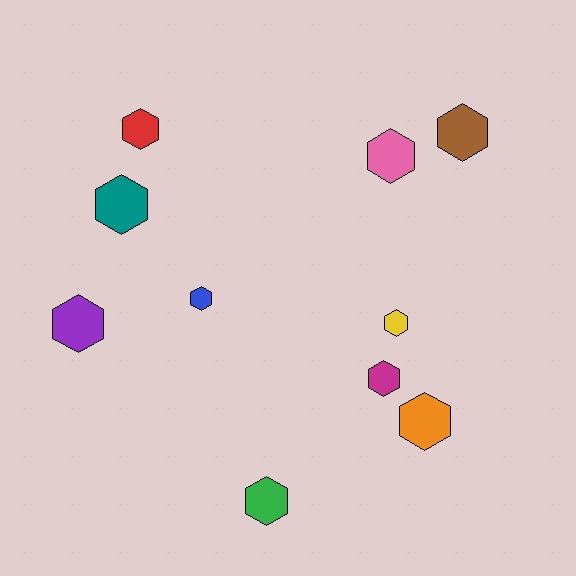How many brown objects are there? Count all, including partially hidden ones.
There is 1 brown object.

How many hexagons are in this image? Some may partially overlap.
There are 10 hexagons.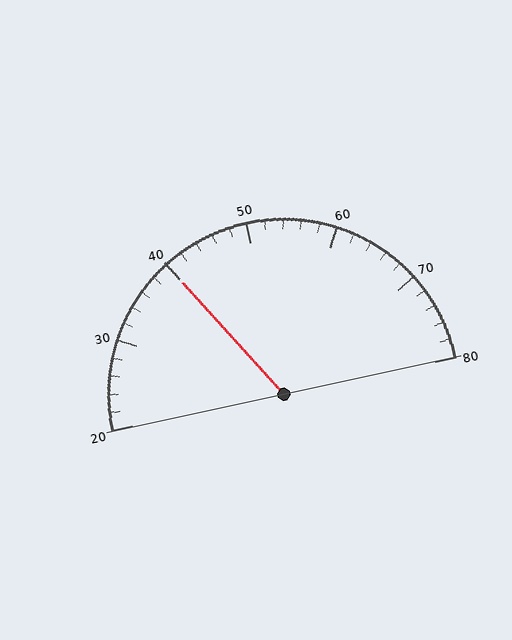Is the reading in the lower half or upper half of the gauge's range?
The reading is in the lower half of the range (20 to 80).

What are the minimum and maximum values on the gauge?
The gauge ranges from 20 to 80.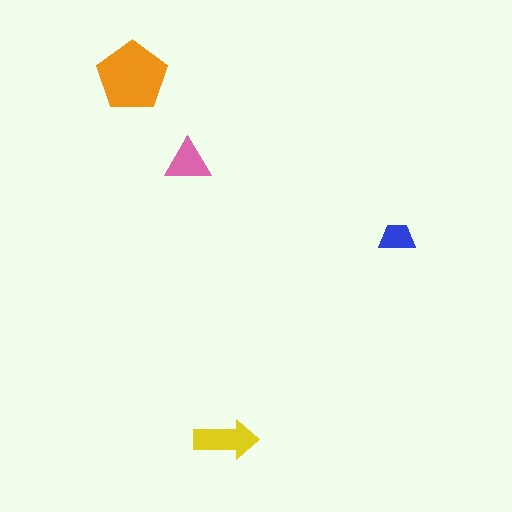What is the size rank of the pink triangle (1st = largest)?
3rd.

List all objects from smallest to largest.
The blue trapezoid, the pink triangle, the yellow arrow, the orange pentagon.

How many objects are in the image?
There are 4 objects in the image.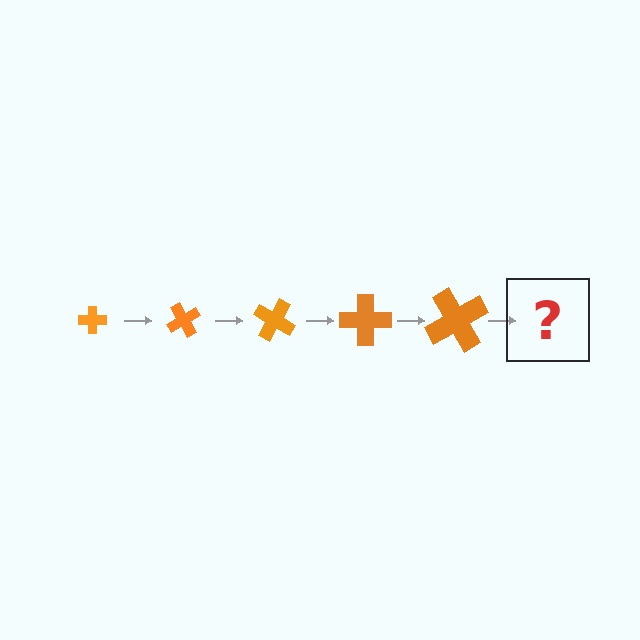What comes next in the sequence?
The next element should be a cross, larger than the previous one and rotated 300 degrees from the start.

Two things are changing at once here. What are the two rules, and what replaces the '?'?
The two rules are that the cross grows larger each step and it rotates 60 degrees each step. The '?' should be a cross, larger than the previous one and rotated 300 degrees from the start.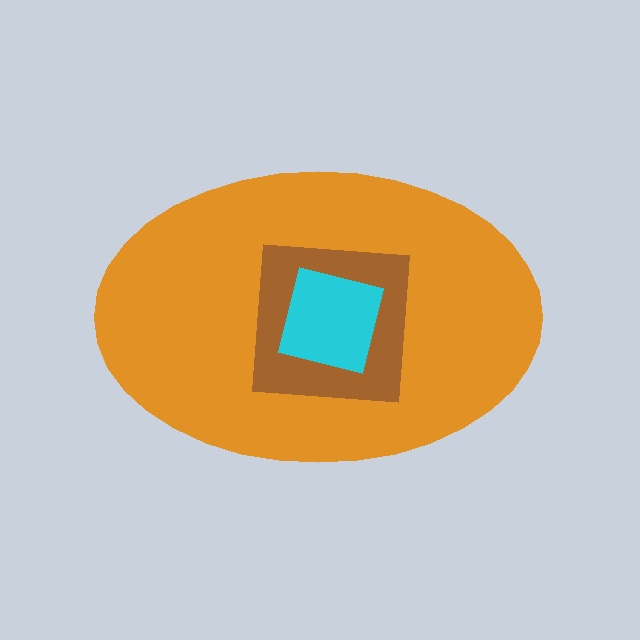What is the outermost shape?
The orange ellipse.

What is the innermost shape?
The cyan square.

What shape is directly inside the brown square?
The cyan square.